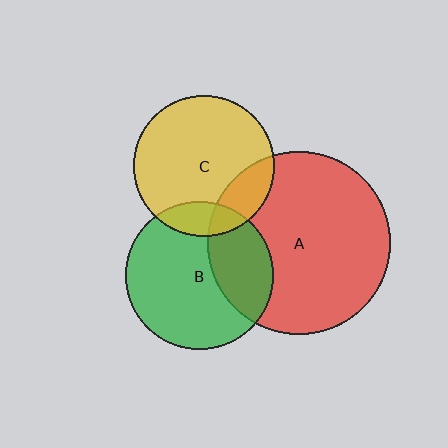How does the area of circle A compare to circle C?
Approximately 1.7 times.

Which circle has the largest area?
Circle A (red).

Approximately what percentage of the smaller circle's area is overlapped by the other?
Approximately 30%.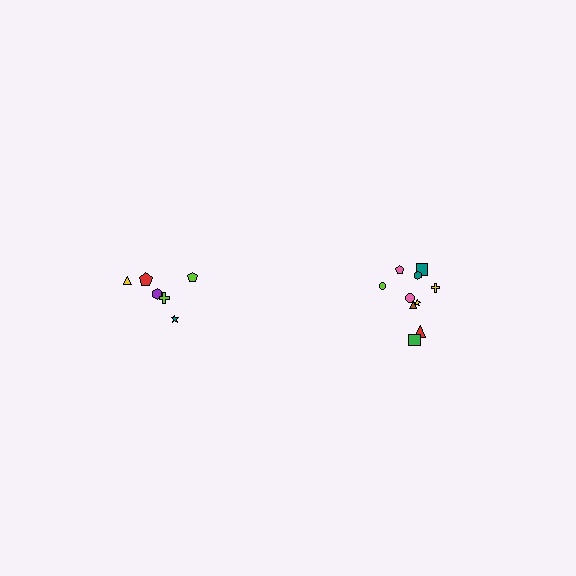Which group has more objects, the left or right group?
The right group.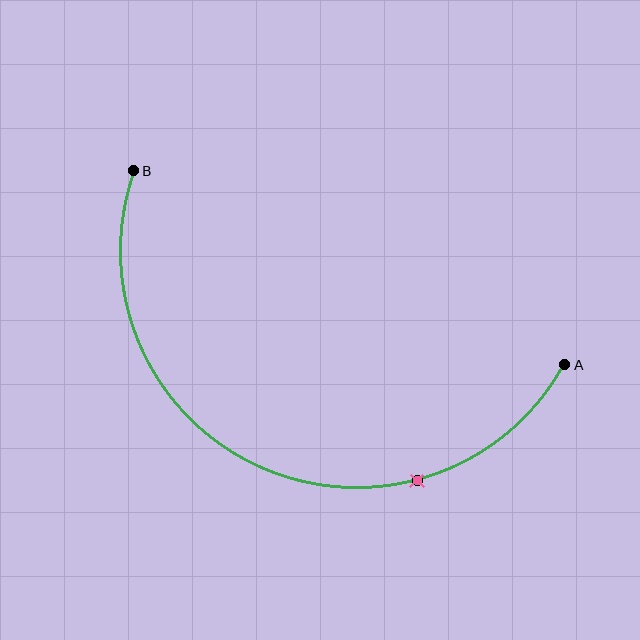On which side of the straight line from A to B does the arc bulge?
The arc bulges below the straight line connecting A and B.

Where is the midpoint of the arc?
The arc midpoint is the point on the curve farthest from the straight line joining A and B. It sits below that line.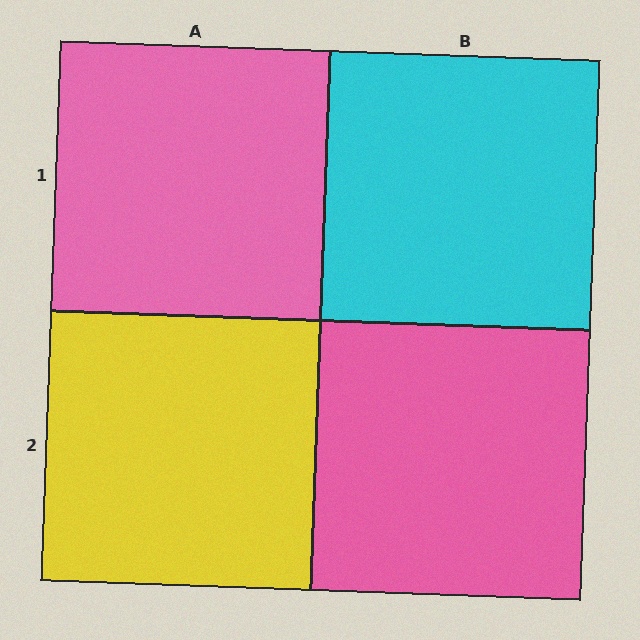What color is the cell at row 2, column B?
Pink.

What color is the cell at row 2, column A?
Yellow.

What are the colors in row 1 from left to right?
Pink, cyan.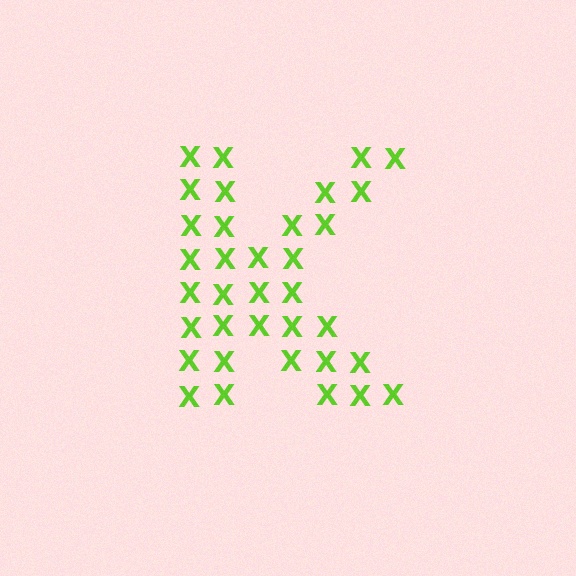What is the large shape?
The large shape is the letter K.